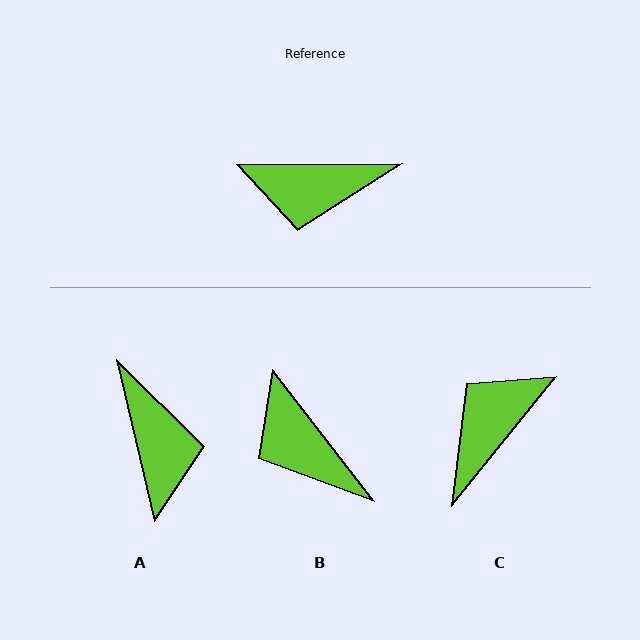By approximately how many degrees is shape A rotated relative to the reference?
Approximately 103 degrees counter-clockwise.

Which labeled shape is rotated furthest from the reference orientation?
C, about 129 degrees away.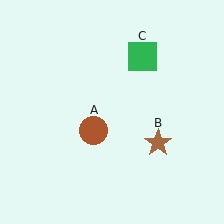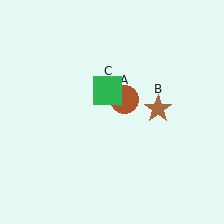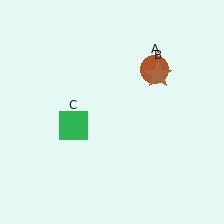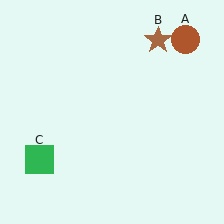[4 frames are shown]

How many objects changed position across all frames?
3 objects changed position: brown circle (object A), brown star (object B), green square (object C).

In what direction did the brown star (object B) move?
The brown star (object B) moved up.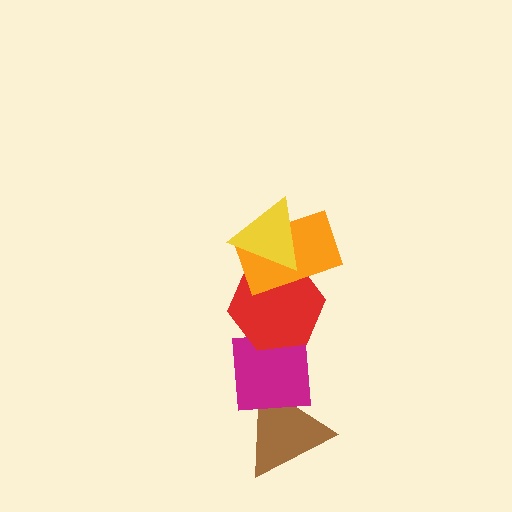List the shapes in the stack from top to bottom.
From top to bottom: the yellow triangle, the orange rectangle, the red hexagon, the magenta square, the brown triangle.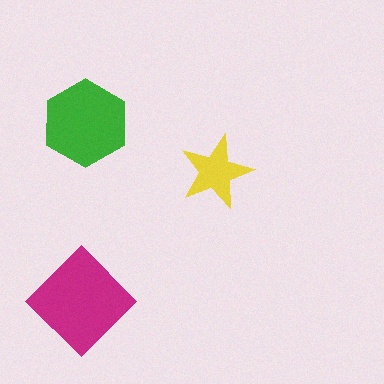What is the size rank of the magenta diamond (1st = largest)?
1st.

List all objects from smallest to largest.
The yellow star, the green hexagon, the magenta diamond.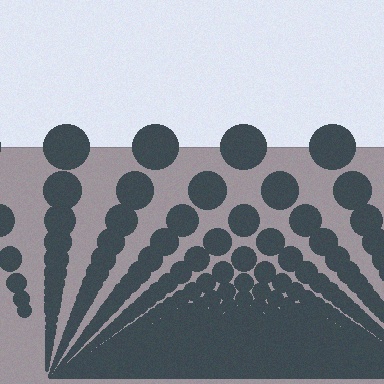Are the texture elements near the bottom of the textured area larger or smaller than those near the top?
Smaller. The gradient is inverted — elements near the bottom are smaller and denser.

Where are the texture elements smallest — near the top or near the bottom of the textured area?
Near the bottom.